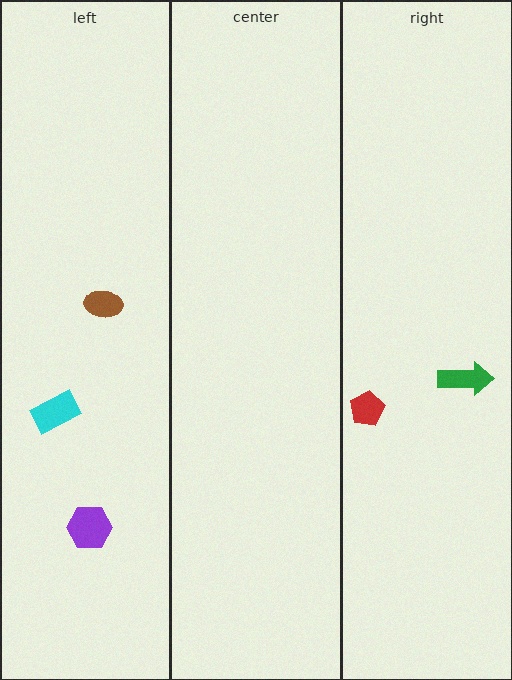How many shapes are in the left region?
3.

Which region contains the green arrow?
The right region.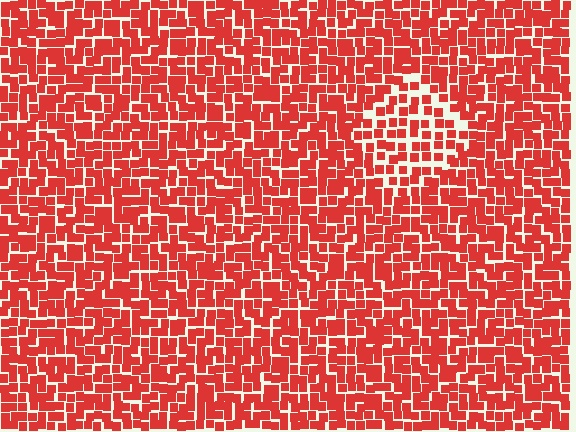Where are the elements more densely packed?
The elements are more densely packed outside the diamond boundary.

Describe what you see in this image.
The image contains small red elements arranged at two different densities. A diamond-shaped region is visible where the elements are less densely packed than the surrounding area.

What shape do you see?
I see a diamond.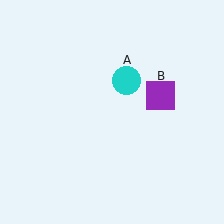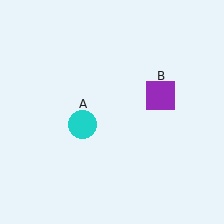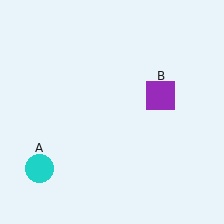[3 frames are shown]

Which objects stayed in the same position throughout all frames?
Purple square (object B) remained stationary.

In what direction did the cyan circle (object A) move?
The cyan circle (object A) moved down and to the left.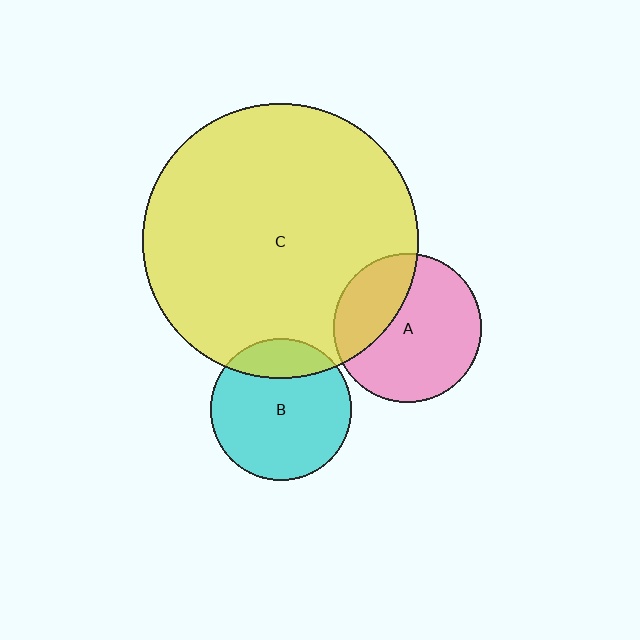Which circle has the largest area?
Circle C (yellow).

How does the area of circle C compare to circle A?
Approximately 3.5 times.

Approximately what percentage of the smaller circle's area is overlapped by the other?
Approximately 20%.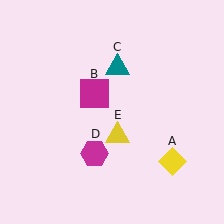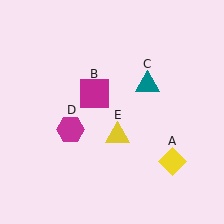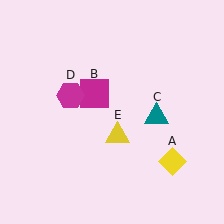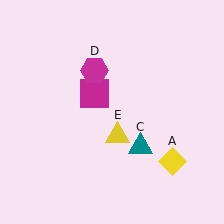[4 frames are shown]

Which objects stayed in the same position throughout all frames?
Yellow diamond (object A) and magenta square (object B) and yellow triangle (object E) remained stationary.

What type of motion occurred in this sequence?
The teal triangle (object C), magenta hexagon (object D) rotated clockwise around the center of the scene.